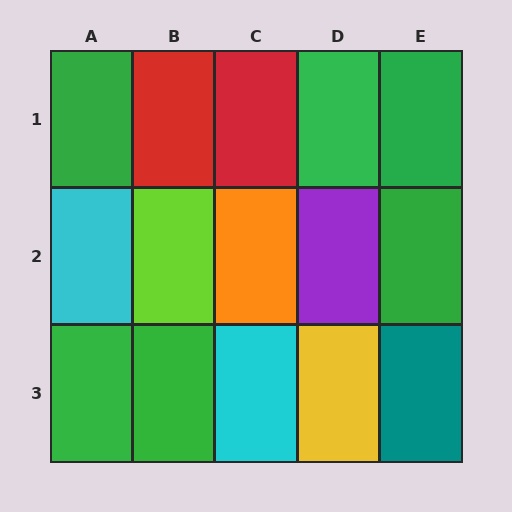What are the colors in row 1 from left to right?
Green, red, red, green, green.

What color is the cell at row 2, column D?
Purple.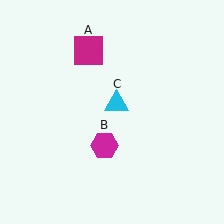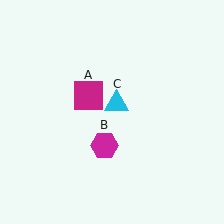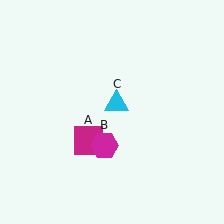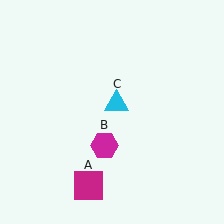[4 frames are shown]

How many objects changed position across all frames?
1 object changed position: magenta square (object A).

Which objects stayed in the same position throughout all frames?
Magenta hexagon (object B) and cyan triangle (object C) remained stationary.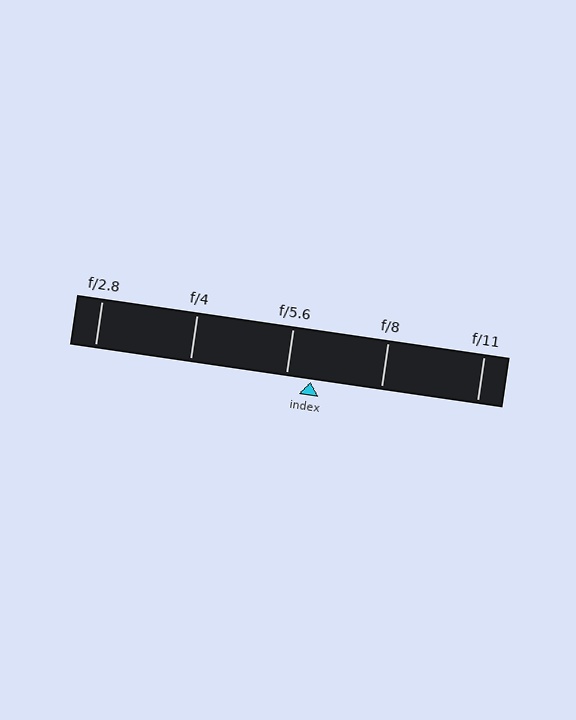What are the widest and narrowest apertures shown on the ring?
The widest aperture shown is f/2.8 and the narrowest is f/11.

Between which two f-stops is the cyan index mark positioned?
The index mark is between f/5.6 and f/8.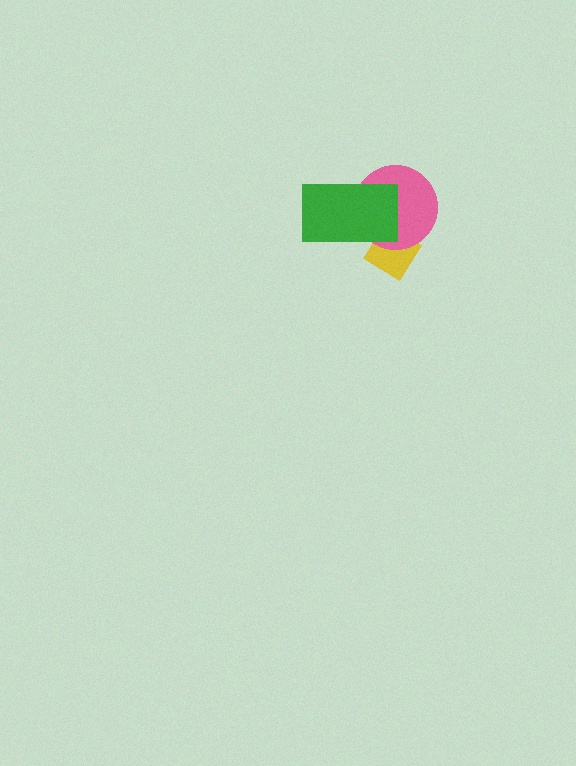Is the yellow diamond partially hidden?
Yes, it is partially covered by another shape.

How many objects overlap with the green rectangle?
2 objects overlap with the green rectangle.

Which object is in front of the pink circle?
The green rectangle is in front of the pink circle.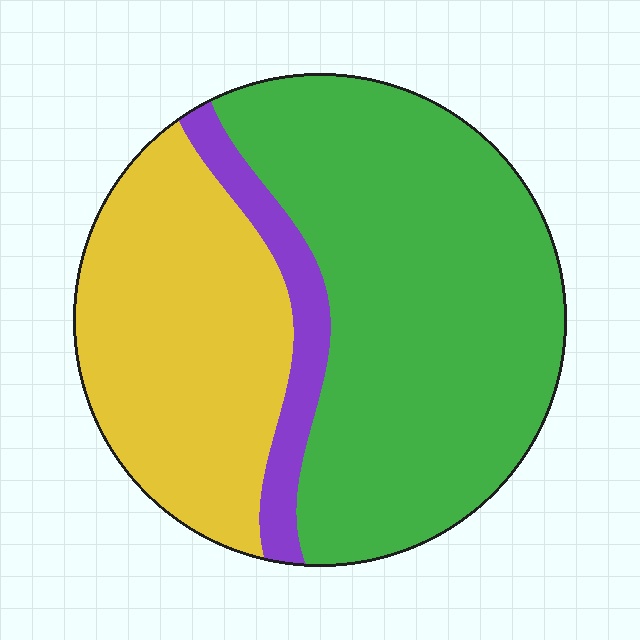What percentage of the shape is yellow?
Yellow takes up about one third (1/3) of the shape.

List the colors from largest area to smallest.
From largest to smallest: green, yellow, purple.